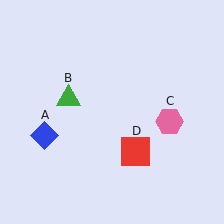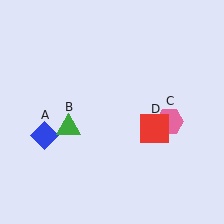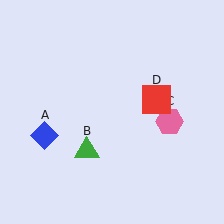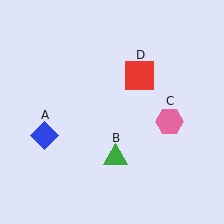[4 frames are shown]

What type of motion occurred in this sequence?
The green triangle (object B), red square (object D) rotated counterclockwise around the center of the scene.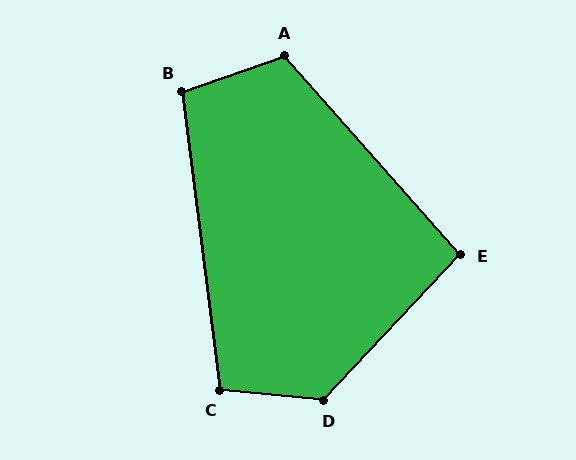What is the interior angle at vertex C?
Approximately 103 degrees (obtuse).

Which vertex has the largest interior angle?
D, at approximately 128 degrees.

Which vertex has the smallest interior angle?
E, at approximately 95 degrees.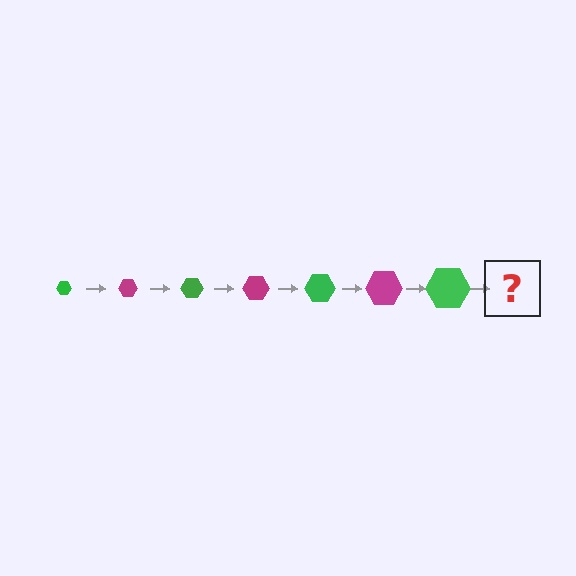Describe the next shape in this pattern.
It should be a magenta hexagon, larger than the previous one.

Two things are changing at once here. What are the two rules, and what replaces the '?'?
The two rules are that the hexagon grows larger each step and the color cycles through green and magenta. The '?' should be a magenta hexagon, larger than the previous one.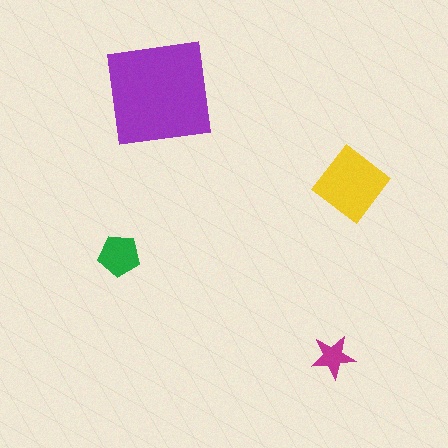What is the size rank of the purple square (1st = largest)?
1st.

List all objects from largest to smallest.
The purple square, the yellow diamond, the green pentagon, the magenta star.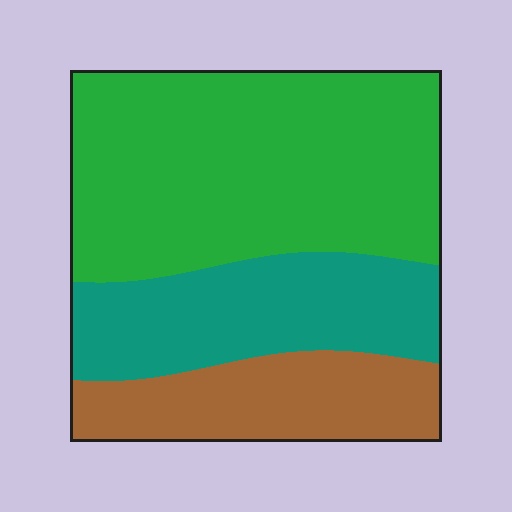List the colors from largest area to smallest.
From largest to smallest: green, teal, brown.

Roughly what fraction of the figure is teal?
Teal takes up between a quarter and a half of the figure.